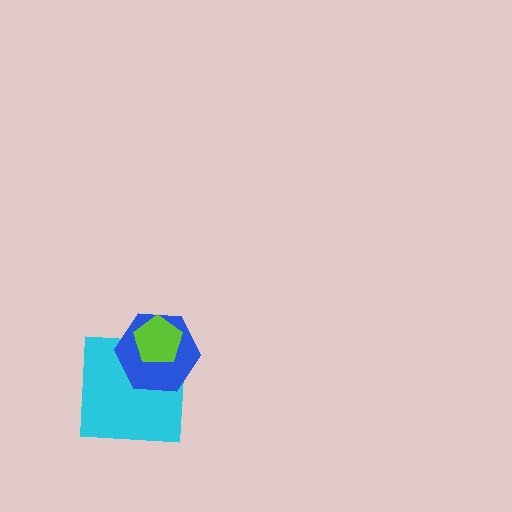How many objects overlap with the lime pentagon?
2 objects overlap with the lime pentagon.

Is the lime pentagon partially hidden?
No, no other shape covers it.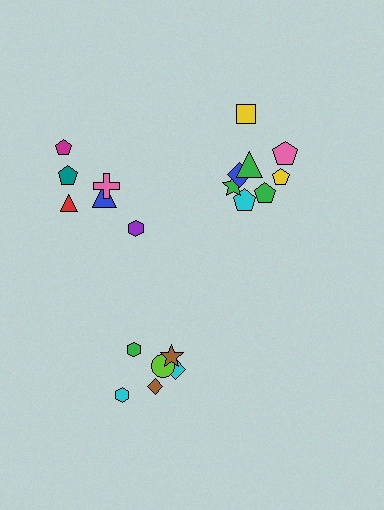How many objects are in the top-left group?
There are 6 objects.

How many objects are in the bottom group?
There are 6 objects.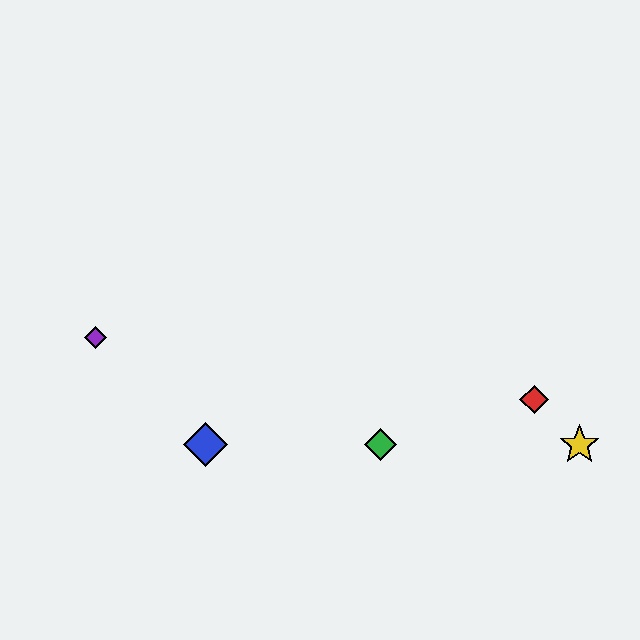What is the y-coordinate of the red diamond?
The red diamond is at y≈400.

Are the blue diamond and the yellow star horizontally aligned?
Yes, both are at y≈445.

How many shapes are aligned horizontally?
3 shapes (the blue diamond, the green diamond, the yellow star) are aligned horizontally.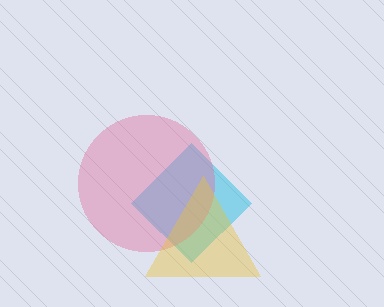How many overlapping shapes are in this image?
There are 3 overlapping shapes in the image.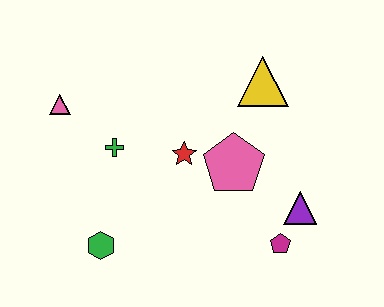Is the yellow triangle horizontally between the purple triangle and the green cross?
Yes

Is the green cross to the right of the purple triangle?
No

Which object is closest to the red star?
The pink pentagon is closest to the red star.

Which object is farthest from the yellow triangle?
The green hexagon is farthest from the yellow triangle.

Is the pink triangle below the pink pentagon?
No